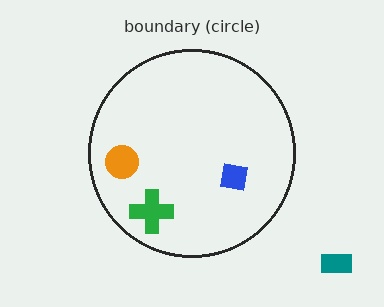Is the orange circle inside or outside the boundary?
Inside.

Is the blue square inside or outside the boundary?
Inside.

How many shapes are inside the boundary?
3 inside, 1 outside.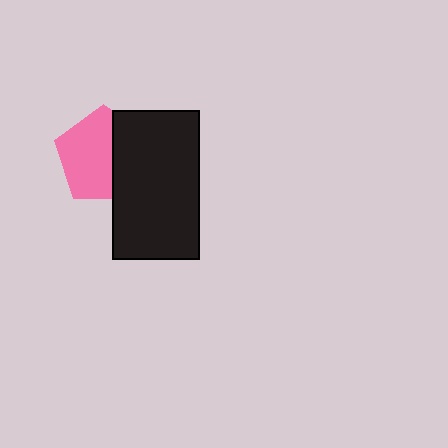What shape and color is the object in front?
The object in front is a black rectangle.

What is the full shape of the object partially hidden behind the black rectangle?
The partially hidden object is a pink pentagon.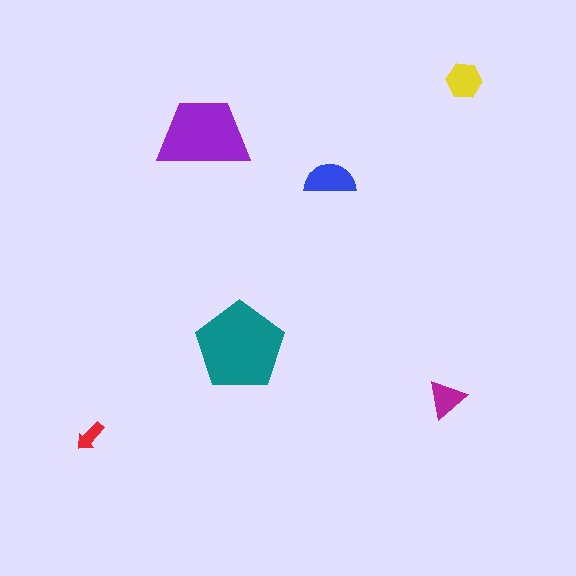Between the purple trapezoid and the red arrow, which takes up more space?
The purple trapezoid.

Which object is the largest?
The teal pentagon.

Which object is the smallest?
The red arrow.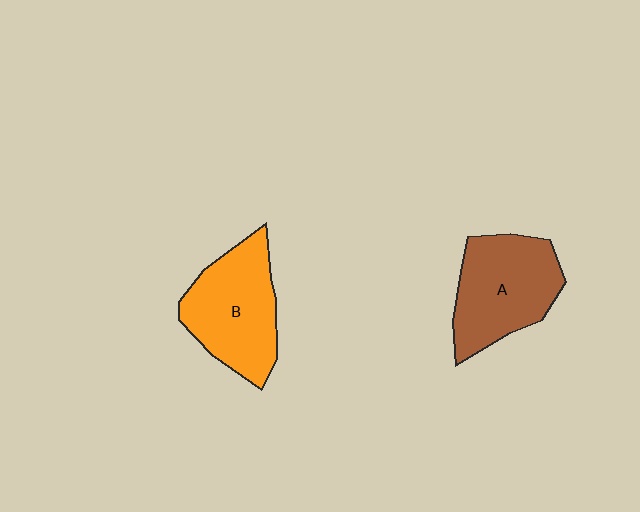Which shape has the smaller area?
Shape A (brown).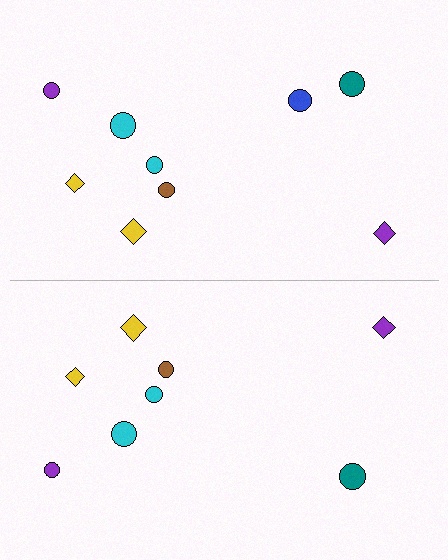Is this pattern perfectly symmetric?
No, the pattern is not perfectly symmetric. A blue circle is missing from the bottom side.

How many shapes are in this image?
There are 17 shapes in this image.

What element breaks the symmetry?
A blue circle is missing from the bottom side.